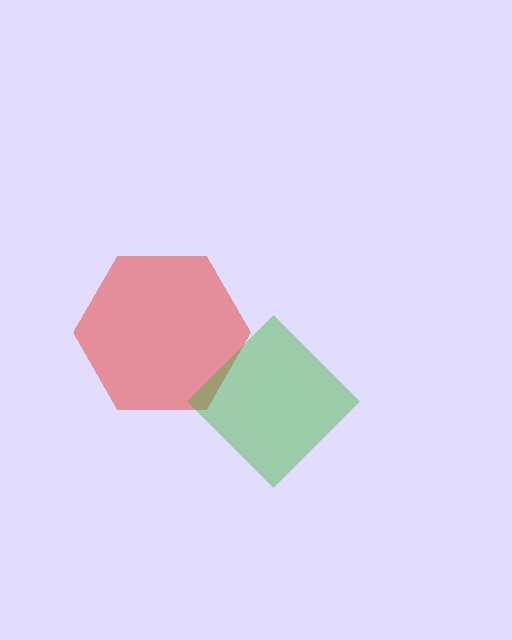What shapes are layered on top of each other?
The layered shapes are: a red hexagon, a green diamond.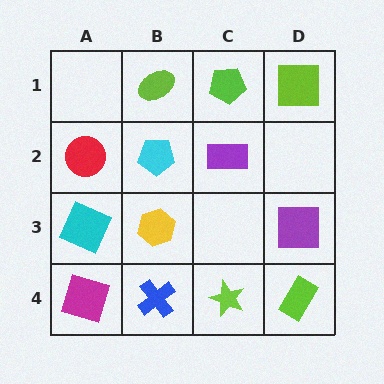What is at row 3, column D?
A purple square.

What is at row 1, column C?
A lime pentagon.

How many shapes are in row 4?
4 shapes.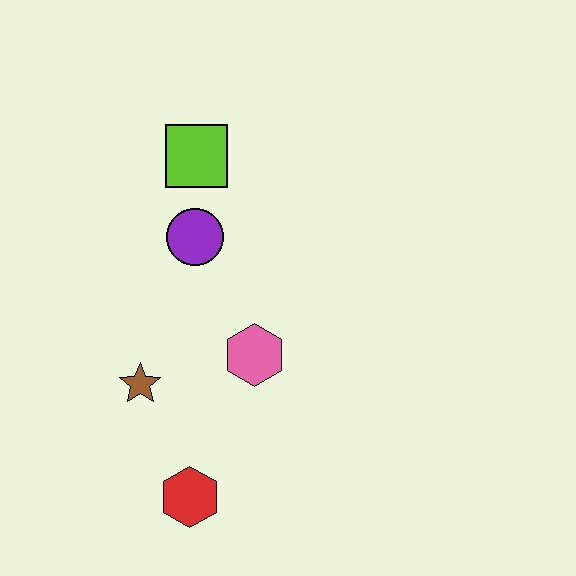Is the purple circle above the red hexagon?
Yes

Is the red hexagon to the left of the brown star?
No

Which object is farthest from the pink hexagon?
The lime square is farthest from the pink hexagon.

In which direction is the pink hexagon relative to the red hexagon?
The pink hexagon is above the red hexagon.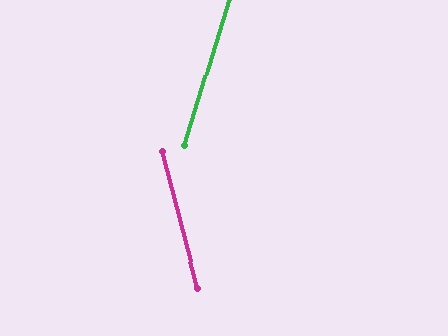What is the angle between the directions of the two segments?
Approximately 32 degrees.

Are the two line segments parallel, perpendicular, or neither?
Neither parallel nor perpendicular — they differ by about 32°.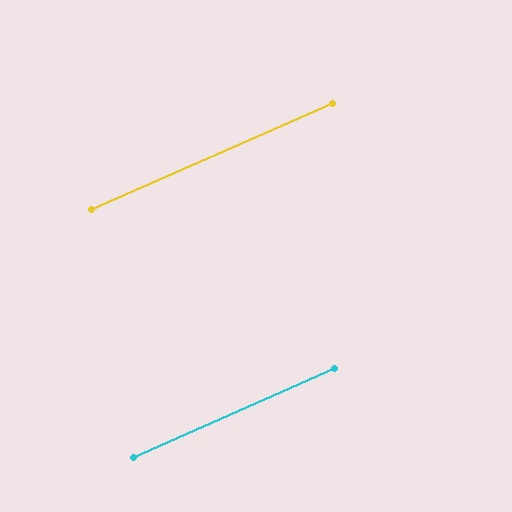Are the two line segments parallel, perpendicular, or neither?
Parallel — their directions differ by only 0.1°.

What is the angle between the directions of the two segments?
Approximately 0 degrees.